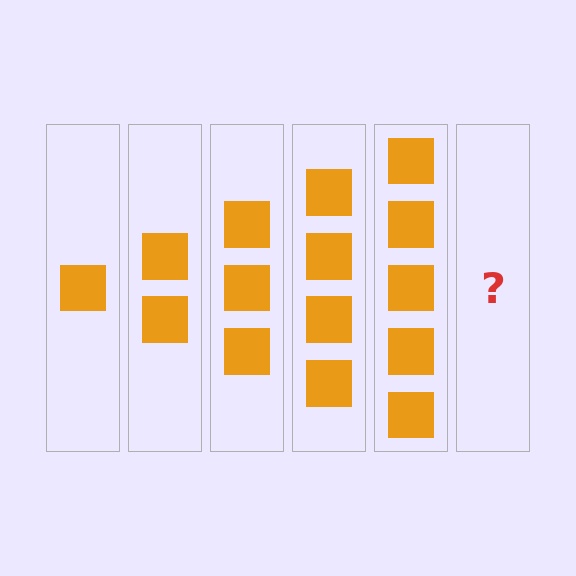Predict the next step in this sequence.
The next step is 6 squares.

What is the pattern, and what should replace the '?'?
The pattern is that each step adds one more square. The '?' should be 6 squares.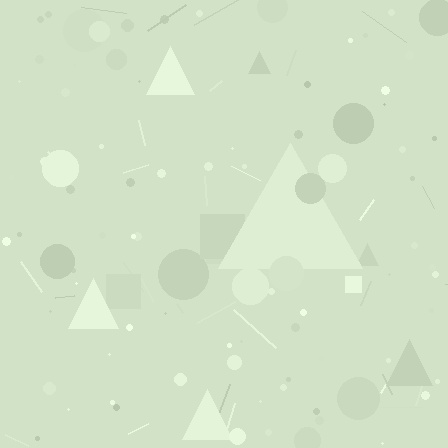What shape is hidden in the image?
A triangle is hidden in the image.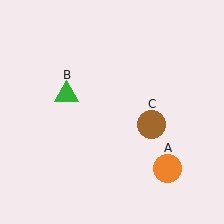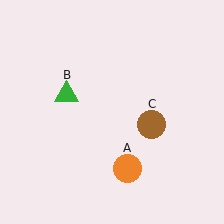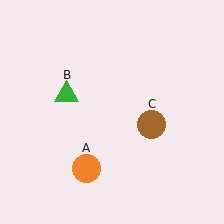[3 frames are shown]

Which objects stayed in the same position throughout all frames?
Green triangle (object B) and brown circle (object C) remained stationary.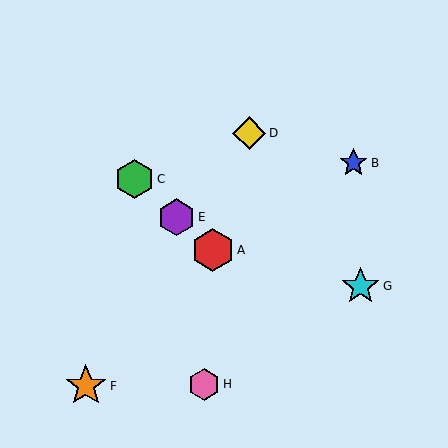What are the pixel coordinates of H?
Object H is at (204, 384).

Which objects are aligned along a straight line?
Objects A, C, E are aligned along a straight line.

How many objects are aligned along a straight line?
3 objects (A, C, E) are aligned along a straight line.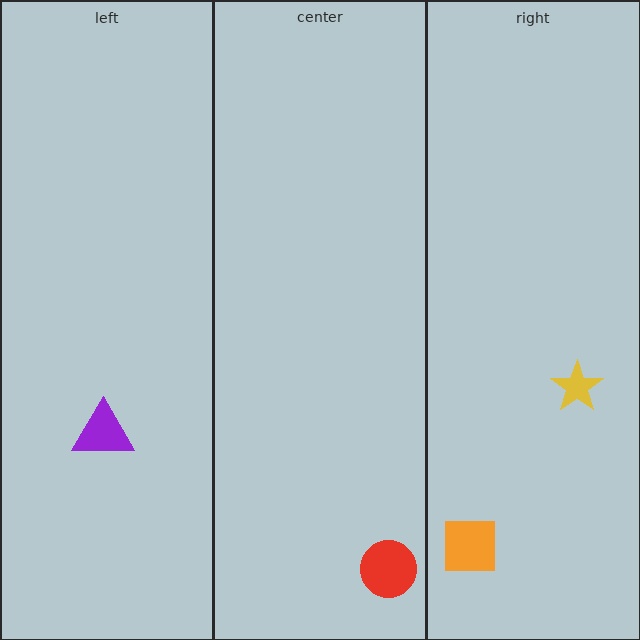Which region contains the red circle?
The center region.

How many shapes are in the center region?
1.